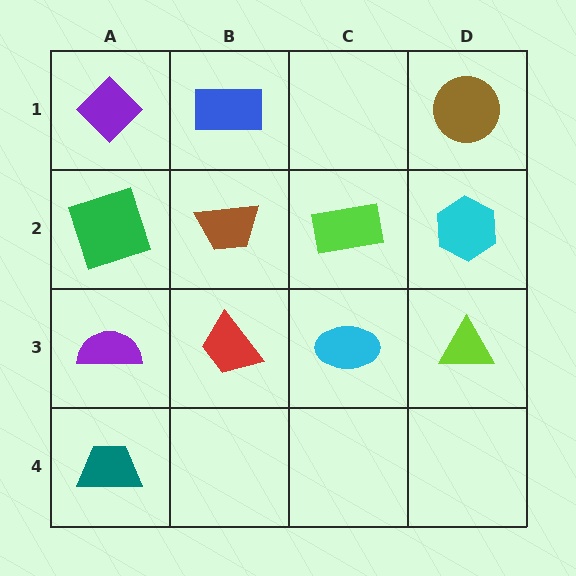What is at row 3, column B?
A red trapezoid.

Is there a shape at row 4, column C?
No, that cell is empty.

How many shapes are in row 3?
4 shapes.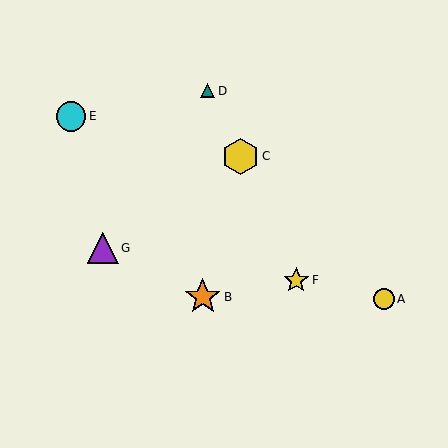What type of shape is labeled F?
Shape F is a yellow star.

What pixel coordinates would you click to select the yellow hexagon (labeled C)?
Click at (241, 156) to select the yellow hexagon C.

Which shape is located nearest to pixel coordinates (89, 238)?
The purple triangle (labeled G) at (103, 248) is nearest to that location.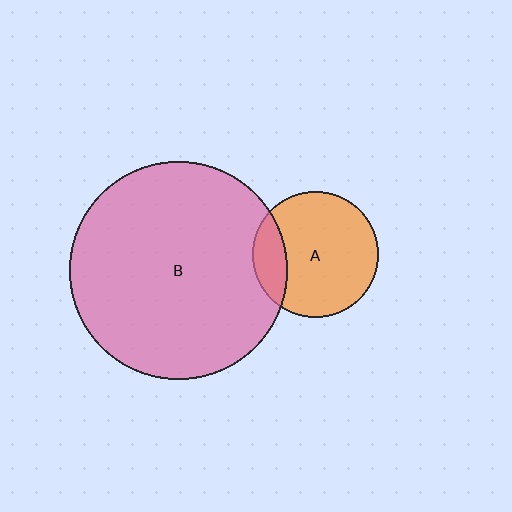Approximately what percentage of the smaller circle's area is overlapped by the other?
Approximately 20%.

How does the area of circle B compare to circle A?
Approximately 3.0 times.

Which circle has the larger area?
Circle B (pink).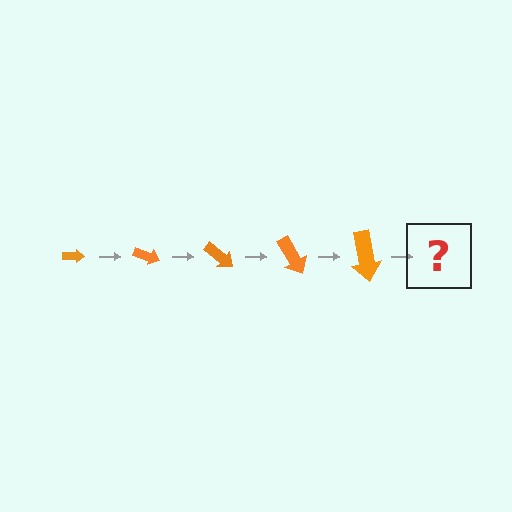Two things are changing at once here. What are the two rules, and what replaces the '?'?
The two rules are that the arrow grows larger each step and it rotates 20 degrees each step. The '?' should be an arrow, larger than the previous one and rotated 100 degrees from the start.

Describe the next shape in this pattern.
It should be an arrow, larger than the previous one and rotated 100 degrees from the start.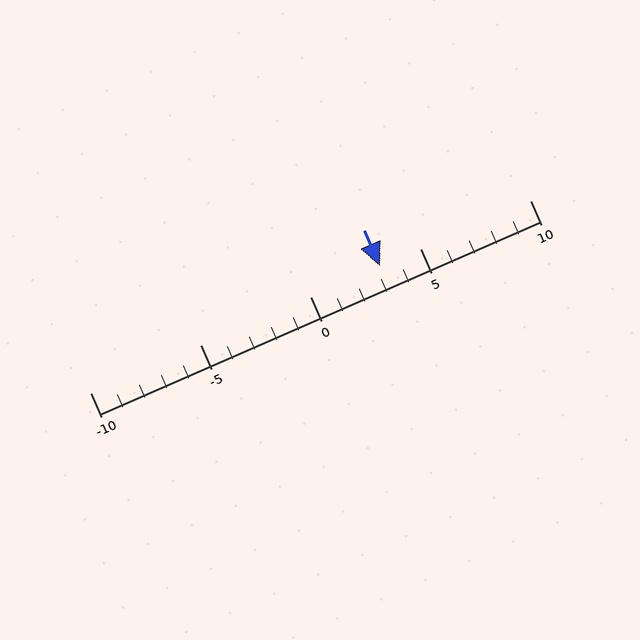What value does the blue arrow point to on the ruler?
The blue arrow points to approximately 3.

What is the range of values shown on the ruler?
The ruler shows values from -10 to 10.